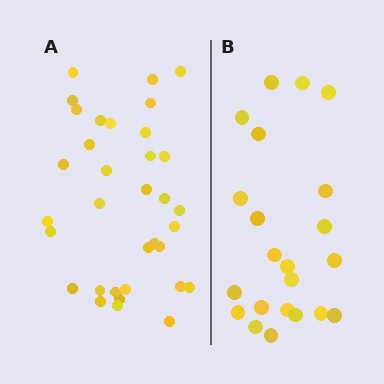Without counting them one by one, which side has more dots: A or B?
Region A (the left region) has more dots.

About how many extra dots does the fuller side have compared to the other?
Region A has roughly 12 or so more dots than region B.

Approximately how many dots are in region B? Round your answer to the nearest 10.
About 20 dots. (The exact count is 22, which rounds to 20.)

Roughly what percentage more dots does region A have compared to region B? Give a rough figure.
About 55% more.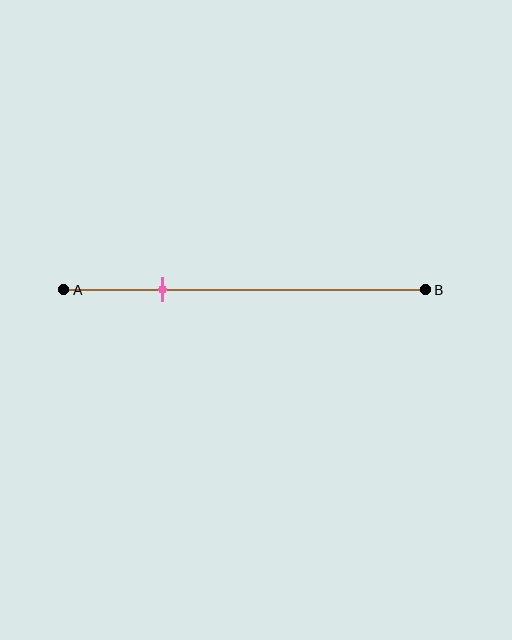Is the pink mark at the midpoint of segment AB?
No, the mark is at about 25% from A, not at the 50% midpoint.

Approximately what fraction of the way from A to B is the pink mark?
The pink mark is approximately 25% of the way from A to B.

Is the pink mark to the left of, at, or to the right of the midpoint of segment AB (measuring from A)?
The pink mark is to the left of the midpoint of segment AB.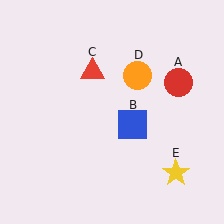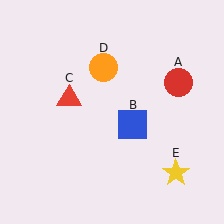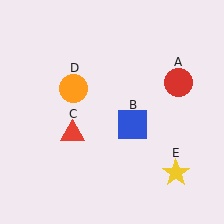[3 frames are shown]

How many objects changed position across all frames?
2 objects changed position: red triangle (object C), orange circle (object D).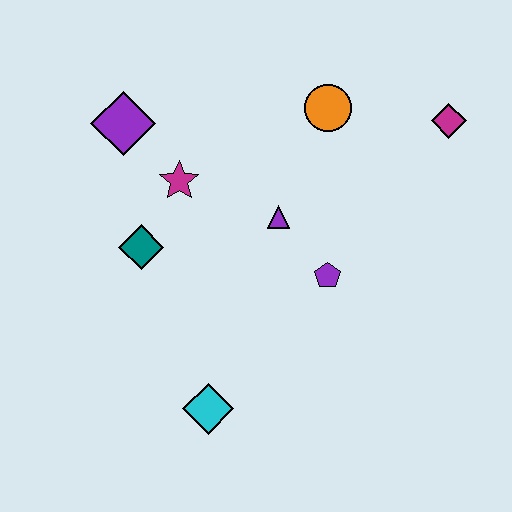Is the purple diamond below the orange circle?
Yes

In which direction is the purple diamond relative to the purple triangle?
The purple diamond is to the left of the purple triangle.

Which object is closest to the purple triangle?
The purple pentagon is closest to the purple triangle.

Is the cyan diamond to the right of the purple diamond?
Yes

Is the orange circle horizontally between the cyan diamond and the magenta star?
No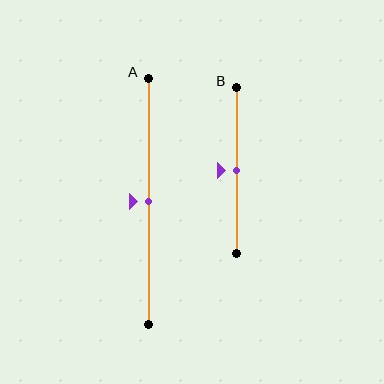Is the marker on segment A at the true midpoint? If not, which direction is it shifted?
Yes, the marker on segment A is at the true midpoint.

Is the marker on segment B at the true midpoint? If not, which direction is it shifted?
Yes, the marker on segment B is at the true midpoint.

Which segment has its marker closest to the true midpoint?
Segment A has its marker closest to the true midpoint.